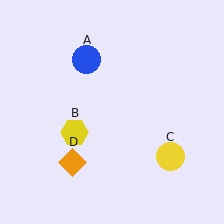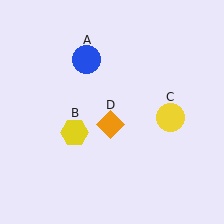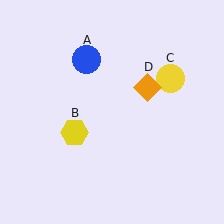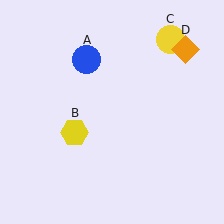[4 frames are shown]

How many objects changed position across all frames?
2 objects changed position: yellow circle (object C), orange diamond (object D).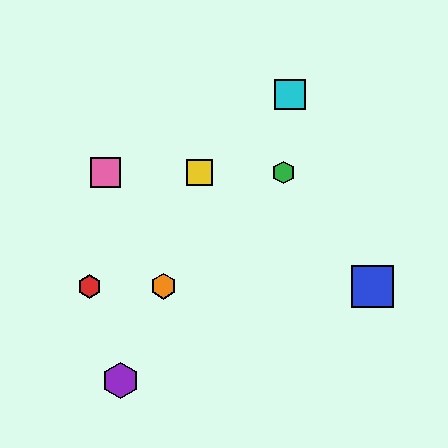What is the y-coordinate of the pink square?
The pink square is at y≈173.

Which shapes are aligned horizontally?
The red hexagon, the blue square, the orange hexagon are aligned horizontally.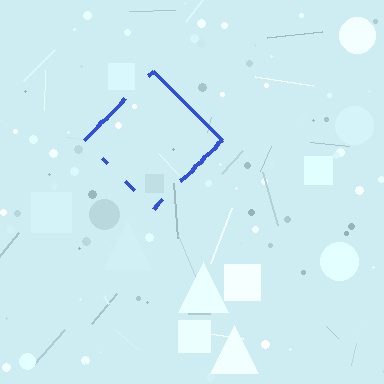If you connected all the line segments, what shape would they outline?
They would outline a diamond.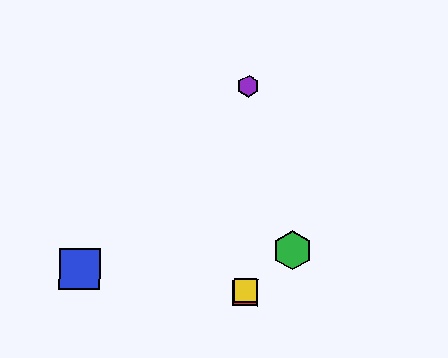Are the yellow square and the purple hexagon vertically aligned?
Yes, both are at x≈246.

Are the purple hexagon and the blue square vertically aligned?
No, the purple hexagon is at x≈249 and the blue square is at x≈80.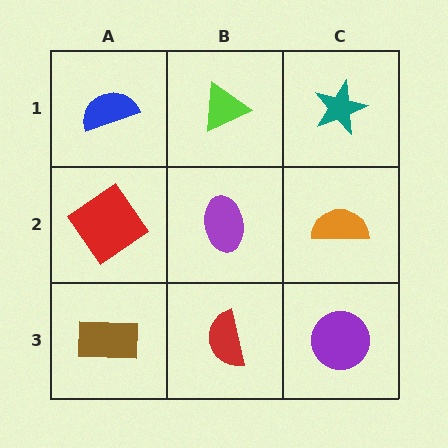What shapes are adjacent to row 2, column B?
A lime triangle (row 1, column B), a red semicircle (row 3, column B), a red diamond (row 2, column A), an orange semicircle (row 2, column C).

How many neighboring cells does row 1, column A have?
2.